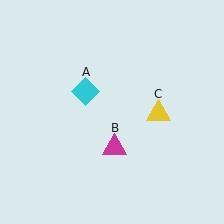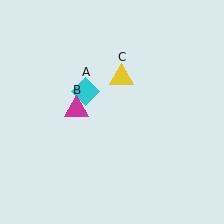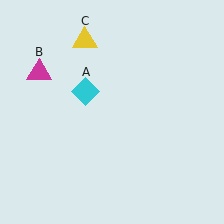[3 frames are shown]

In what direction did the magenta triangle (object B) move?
The magenta triangle (object B) moved up and to the left.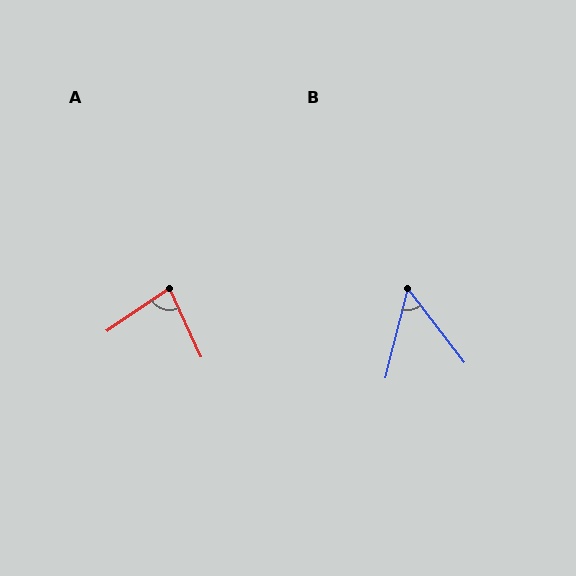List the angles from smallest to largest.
B (52°), A (80°).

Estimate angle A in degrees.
Approximately 80 degrees.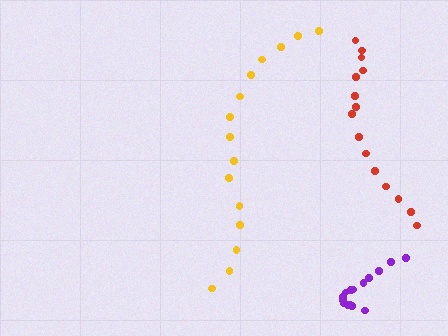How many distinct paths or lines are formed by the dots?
There are 3 distinct paths.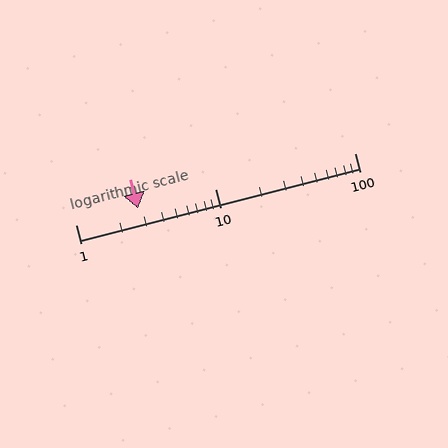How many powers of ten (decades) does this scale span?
The scale spans 2 decades, from 1 to 100.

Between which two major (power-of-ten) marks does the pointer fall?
The pointer is between 1 and 10.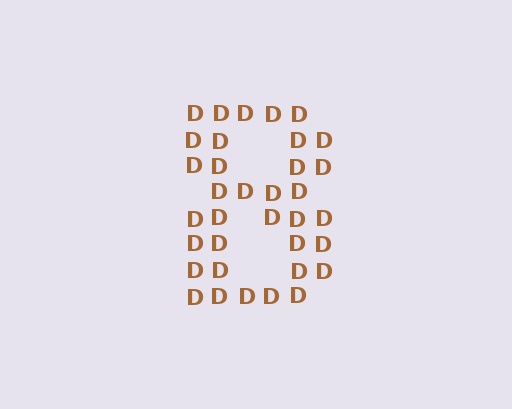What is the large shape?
The large shape is the digit 8.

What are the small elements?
The small elements are letter D's.